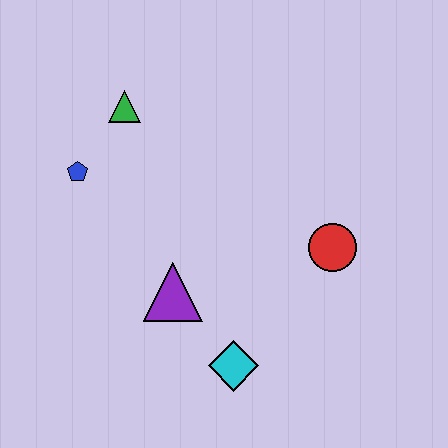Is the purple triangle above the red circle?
No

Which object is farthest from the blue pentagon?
The red circle is farthest from the blue pentagon.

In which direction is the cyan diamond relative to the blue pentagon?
The cyan diamond is below the blue pentagon.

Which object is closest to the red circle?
The cyan diamond is closest to the red circle.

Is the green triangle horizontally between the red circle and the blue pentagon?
Yes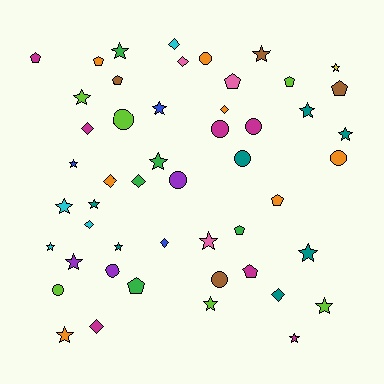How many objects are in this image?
There are 50 objects.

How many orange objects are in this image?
There are 7 orange objects.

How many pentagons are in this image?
There are 10 pentagons.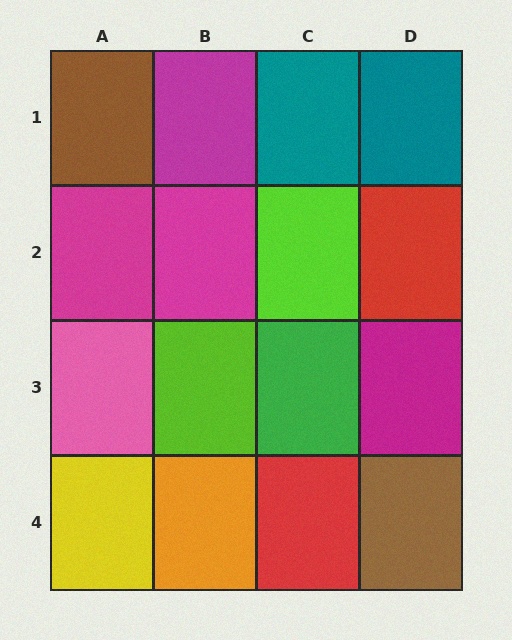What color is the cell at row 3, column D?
Magenta.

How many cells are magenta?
4 cells are magenta.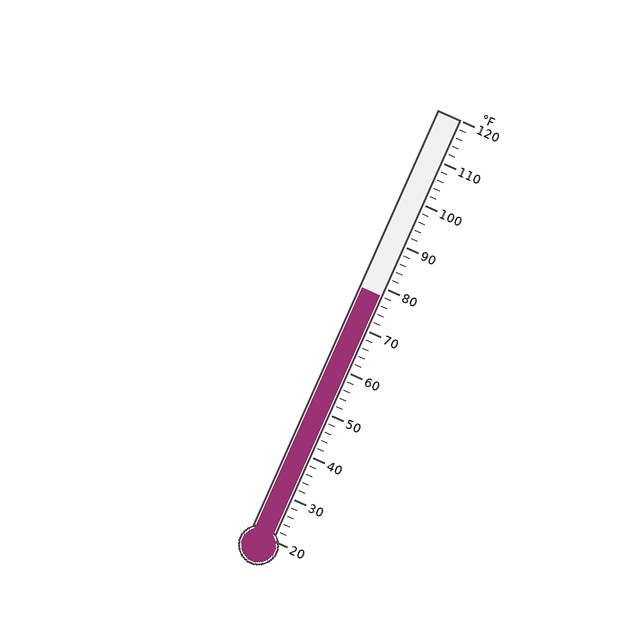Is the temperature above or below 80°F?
The temperature is below 80°F.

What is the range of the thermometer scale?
The thermometer scale ranges from 20°F to 120°F.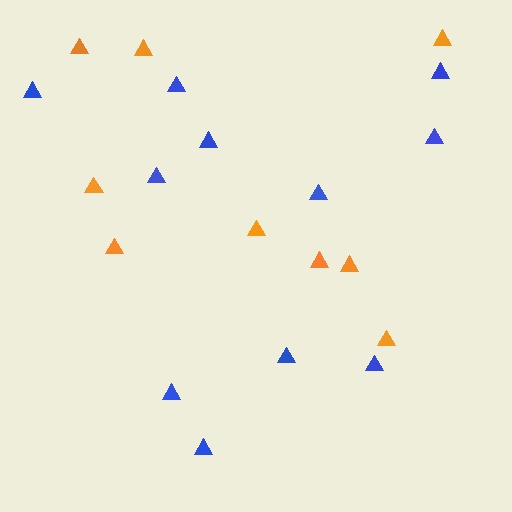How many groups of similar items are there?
There are 2 groups: one group of blue triangles (11) and one group of orange triangles (9).